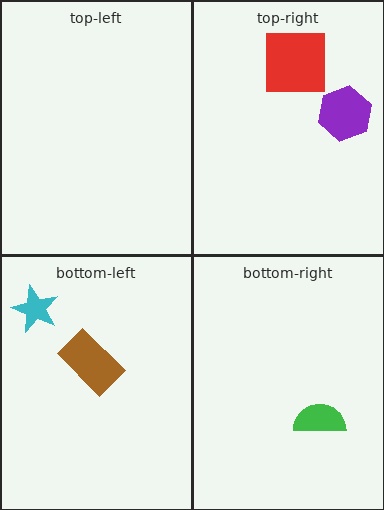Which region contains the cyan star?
The bottom-left region.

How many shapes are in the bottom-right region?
1.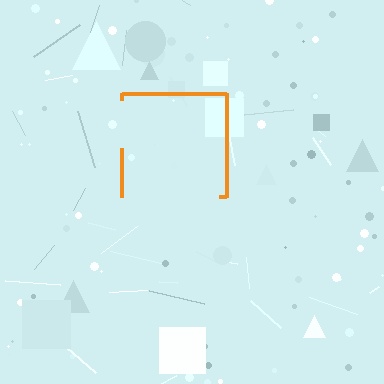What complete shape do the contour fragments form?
The contour fragments form a square.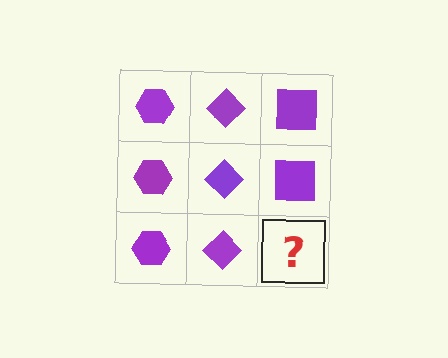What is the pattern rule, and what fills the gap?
The rule is that each column has a consistent shape. The gap should be filled with a purple square.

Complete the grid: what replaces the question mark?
The question mark should be replaced with a purple square.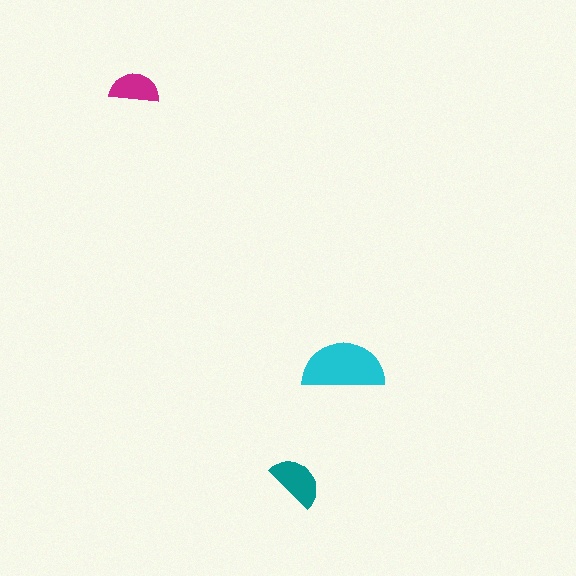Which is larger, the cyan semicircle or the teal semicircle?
The cyan one.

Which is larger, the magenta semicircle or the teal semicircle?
The teal one.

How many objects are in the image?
There are 3 objects in the image.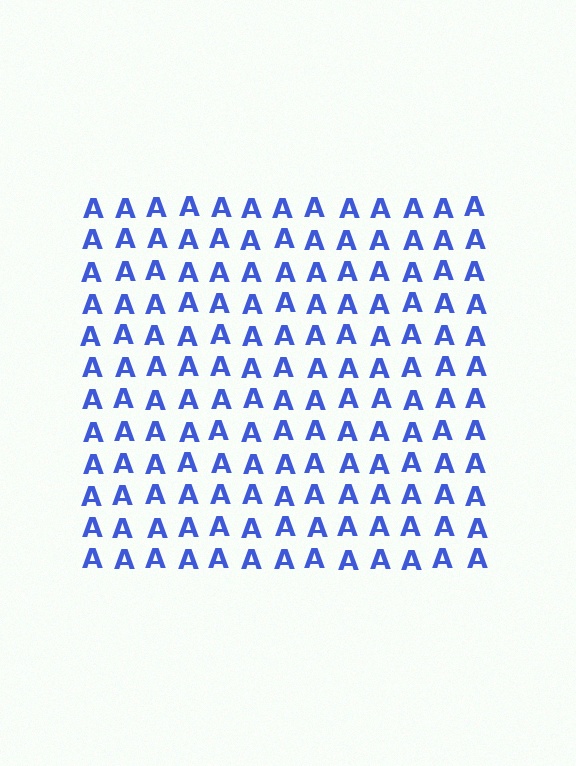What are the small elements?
The small elements are letter A's.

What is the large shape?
The large shape is a square.